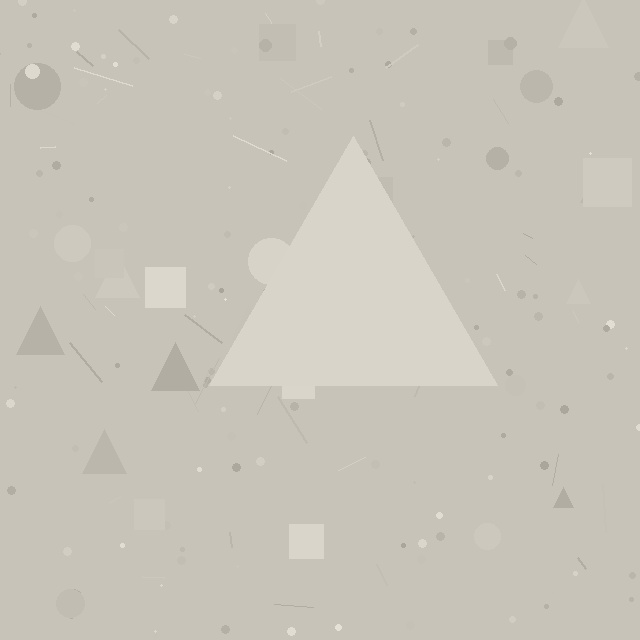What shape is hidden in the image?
A triangle is hidden in the image.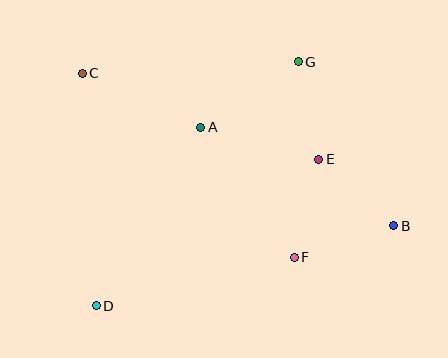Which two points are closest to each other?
Points E and G are closest to each other.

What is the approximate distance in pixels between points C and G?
The distance between C and G is approximately 216 pixels.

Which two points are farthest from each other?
Points B and C are farthest from each other.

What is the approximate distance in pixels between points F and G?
The distance between F and G is approximately 195 pixels.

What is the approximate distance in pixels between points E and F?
The distance between E and F is approximately 101 pixels.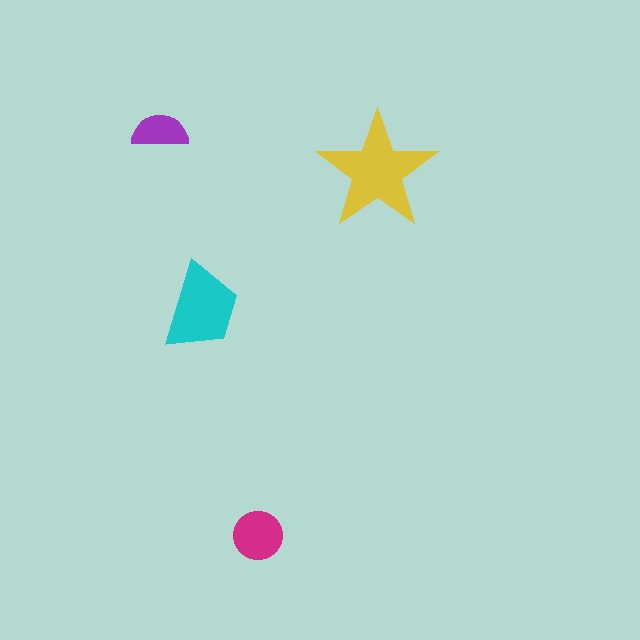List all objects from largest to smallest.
The yellow star, the cyan trapezoid, the magenta circle, the purple semicircle.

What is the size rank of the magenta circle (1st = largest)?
3rd.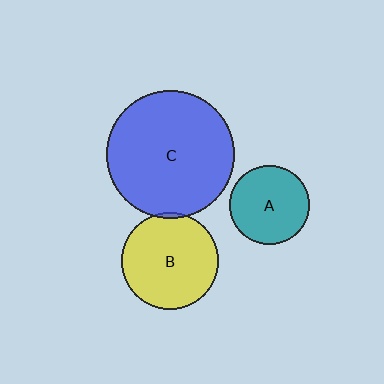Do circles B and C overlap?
Yes.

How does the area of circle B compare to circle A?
Approximately 1.5 times.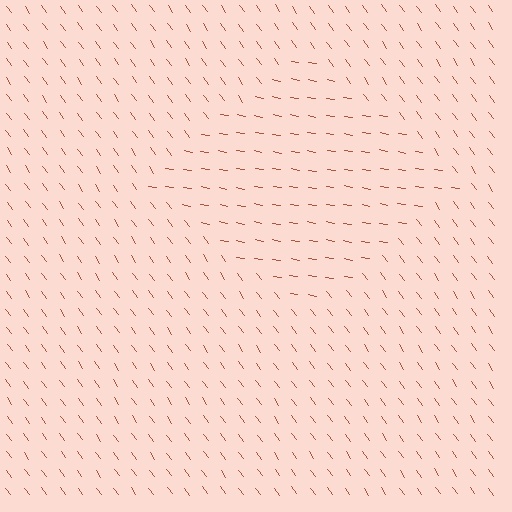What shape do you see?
I see a diamond.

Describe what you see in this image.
The image is filled with small brown line segments. A diamond region in the image has lines oriented differently from the surrounding lines, creating a visible texture boundary.